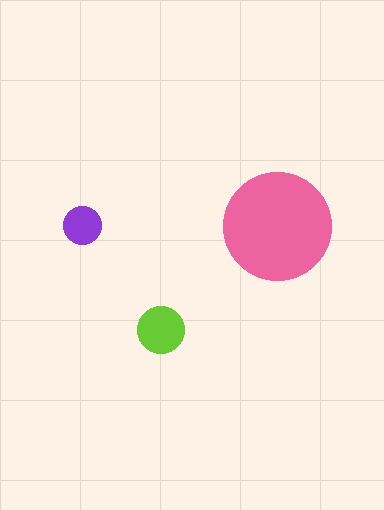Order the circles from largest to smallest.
the pink one, the lime one, the purple one.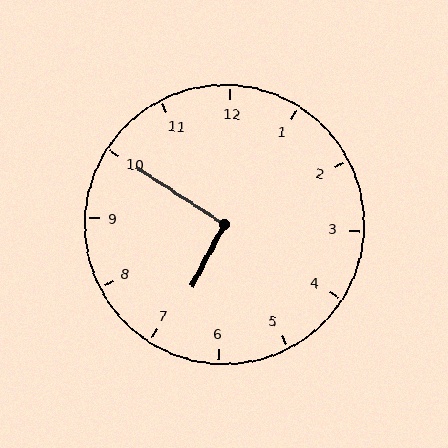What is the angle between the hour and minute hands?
Approximately 95 degrees.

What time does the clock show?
6:50.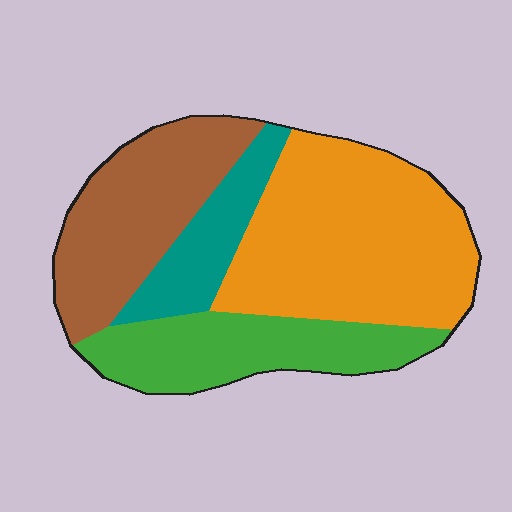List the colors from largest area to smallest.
From largest to smallest: orange, brown, green, teal.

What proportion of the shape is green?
Green takes up about one fifth (1/5) of the shape.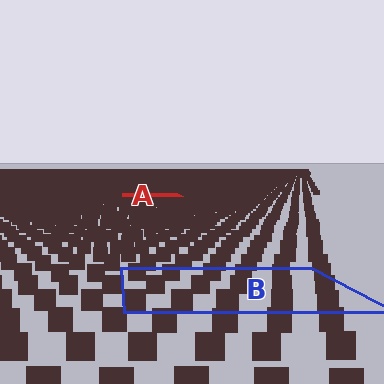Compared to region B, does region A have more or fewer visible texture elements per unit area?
Region A has more texture elements per unit area — they are packed more densely because it is farther away.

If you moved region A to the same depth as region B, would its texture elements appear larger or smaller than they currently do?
They would appear larger. At a closer depth, the same texture elements are projected at a bigger on-screen size.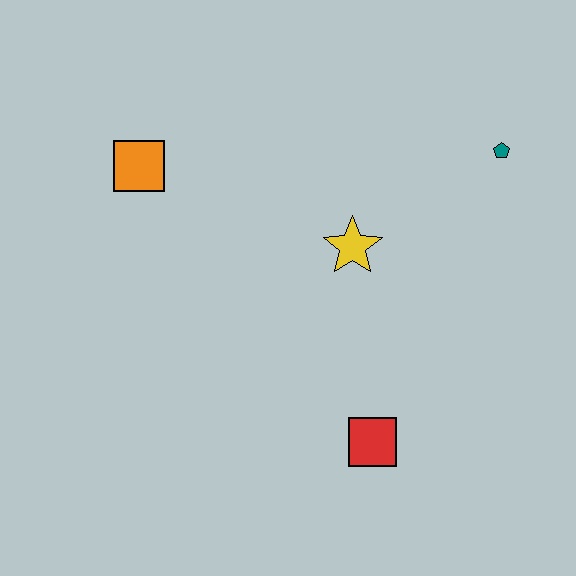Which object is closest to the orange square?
The yellow star is closest to the orange square.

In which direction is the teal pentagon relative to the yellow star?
The teal pentagon is to the right of the yellow star.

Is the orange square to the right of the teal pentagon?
No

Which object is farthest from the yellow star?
The orange square is farthest from the yellow star.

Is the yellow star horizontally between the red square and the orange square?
Yes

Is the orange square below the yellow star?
No